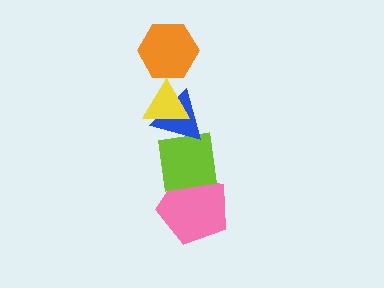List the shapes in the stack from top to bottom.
From top to bottom: the orange hexagon, the yellow triangle, the blue triangle, the lime square, the pink pentagon.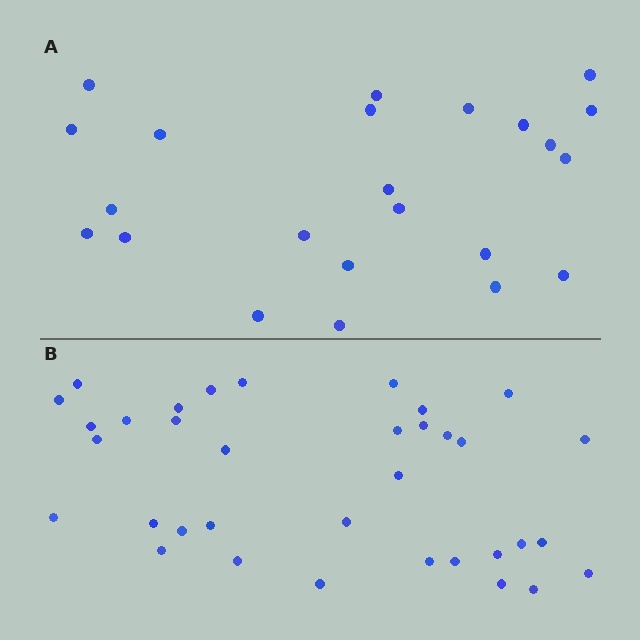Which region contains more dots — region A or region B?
Region B (the bottom region) has more dots.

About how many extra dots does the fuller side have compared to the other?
Region B has roughly 12 or so more dots than region A.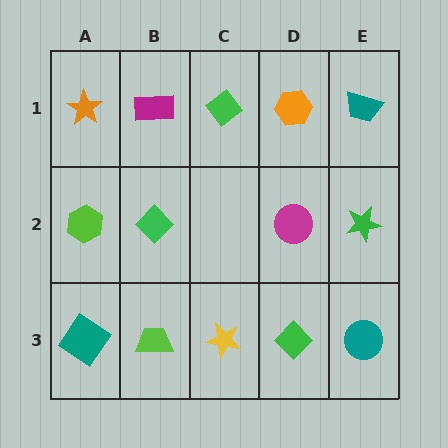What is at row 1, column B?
A magenta rectangle.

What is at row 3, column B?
A lime trapezoid.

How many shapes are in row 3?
5 shapes.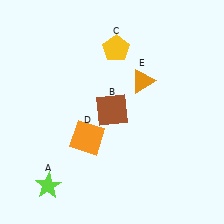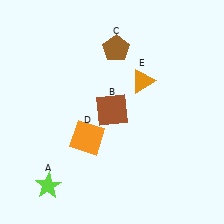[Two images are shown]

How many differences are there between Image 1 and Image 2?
There is 1 difference between the two images.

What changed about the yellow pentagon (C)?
In Image 1, C is yellow. In Image 2, it changed to brown.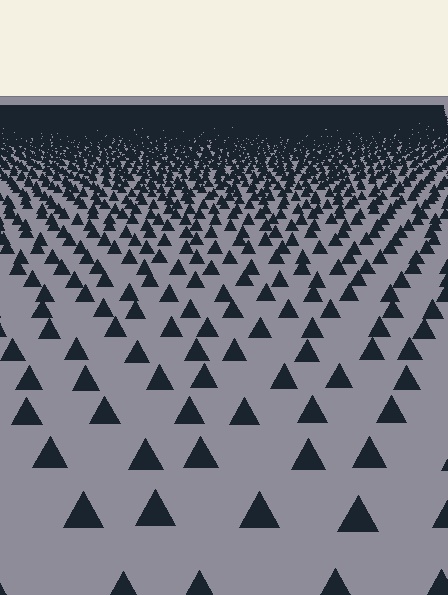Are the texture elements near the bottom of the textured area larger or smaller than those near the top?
Larger. Near the bottom, elements are closer to the viewer and appear at a bigger on-screen size.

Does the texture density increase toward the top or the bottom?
Density increases toward the top.